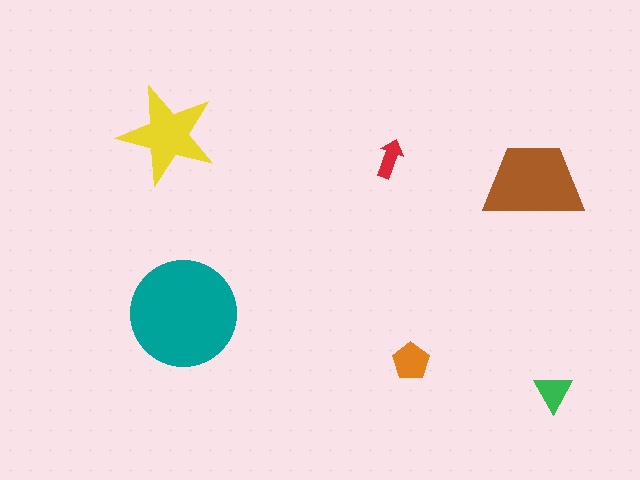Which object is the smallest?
The red arrow.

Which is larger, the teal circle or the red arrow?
The teal circle.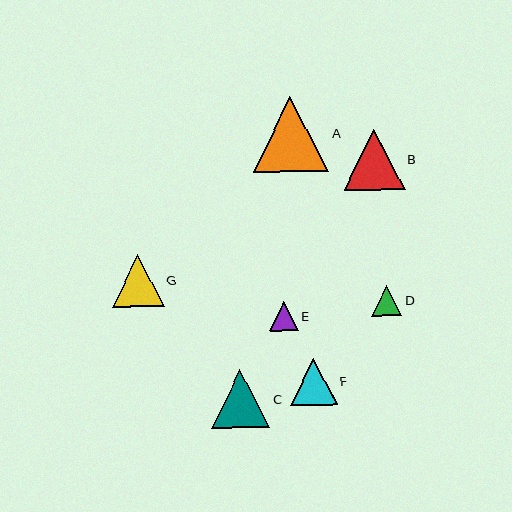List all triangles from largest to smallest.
From largest to smallest: A, B, C, G, F, D, E.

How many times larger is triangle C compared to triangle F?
Triangle C is approximately 1.3 times the size of triangle F.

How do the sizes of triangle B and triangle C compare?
Triangle B and triangle C are approximately the same size.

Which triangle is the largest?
Triangle A is the largest with a size of approximately 75 pixels.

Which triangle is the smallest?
Triangle E is the smallest with a size of approximately 29 pixels.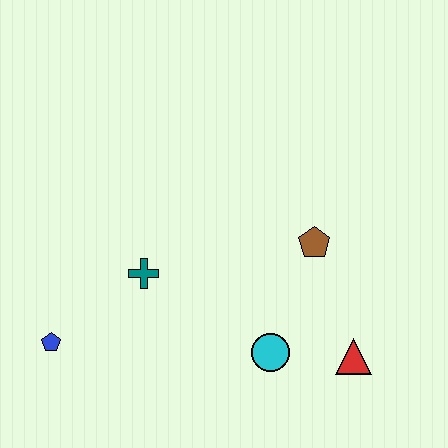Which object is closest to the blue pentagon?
The teal cross is closest to the blue pentagon.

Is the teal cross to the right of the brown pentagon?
No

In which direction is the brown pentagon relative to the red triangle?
The brown pentagon is above the red triangle.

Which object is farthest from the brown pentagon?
The blue pentagon is farthest from the brown pentagon.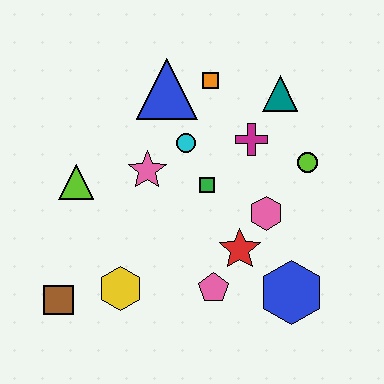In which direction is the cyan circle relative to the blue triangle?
The cyan circle is below the blue triangle.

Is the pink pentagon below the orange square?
Yes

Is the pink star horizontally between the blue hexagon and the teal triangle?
No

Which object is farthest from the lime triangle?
The blue hexagon is farthest from the lime triangle.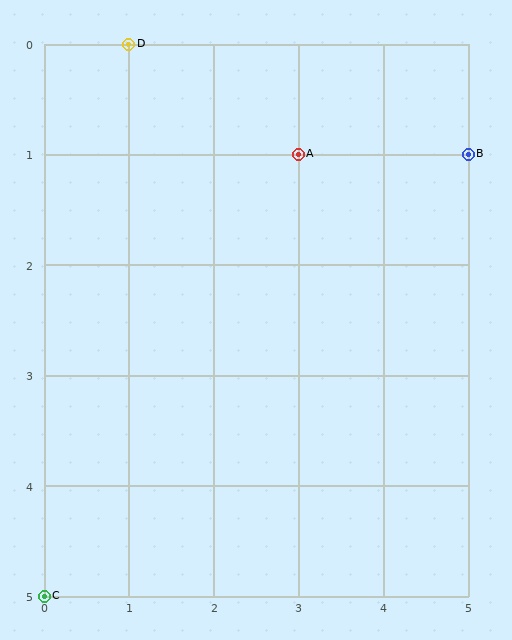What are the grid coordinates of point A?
Point A is at grid coordinates (3, 1).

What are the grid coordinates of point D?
Point D is at grid coordinates (1, 0).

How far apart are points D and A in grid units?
Points D and A are 2 columns and 1 row apart (about 2.2 grid units diagonally).